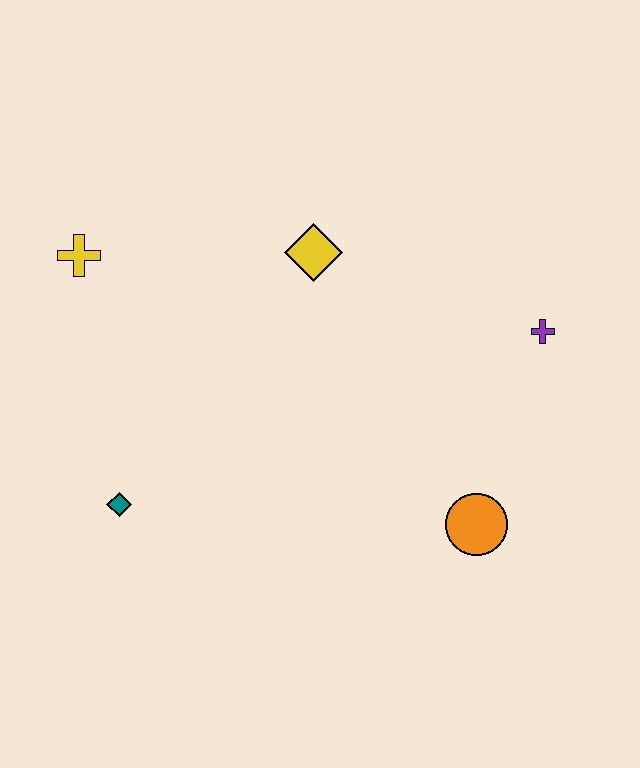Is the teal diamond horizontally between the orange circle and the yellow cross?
Yes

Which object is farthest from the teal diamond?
The purple cross is farthest from the teal diamond.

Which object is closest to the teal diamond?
The yellow cross is closest to the teal diamond.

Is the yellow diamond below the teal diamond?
No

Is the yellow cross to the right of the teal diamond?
No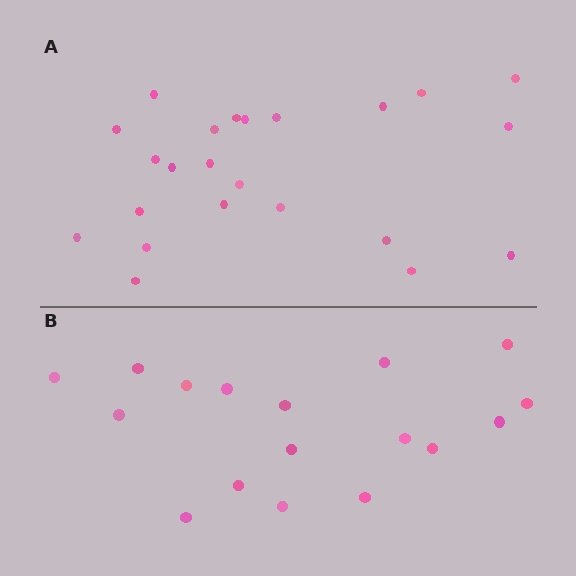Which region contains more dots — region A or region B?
Region A (the top region) has more dots.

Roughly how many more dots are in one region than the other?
Region A has about 6 more dots than region B.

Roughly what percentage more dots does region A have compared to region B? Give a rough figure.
About 35% more.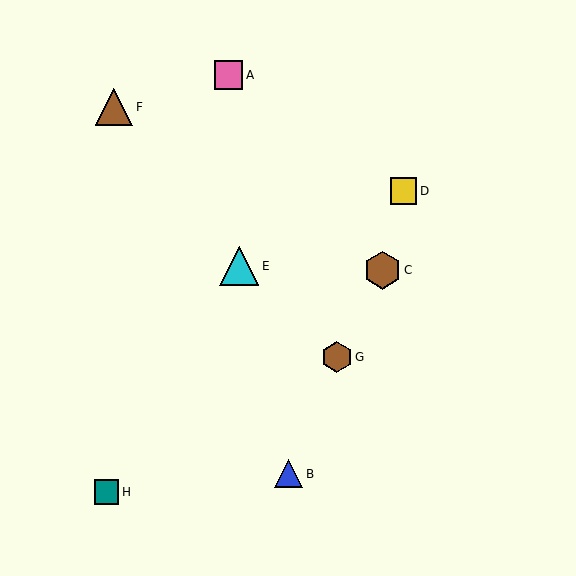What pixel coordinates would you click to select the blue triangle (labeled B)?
Click at (289, 474) to select the blue triangle B.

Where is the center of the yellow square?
The center of the yellow square is at (403, 191).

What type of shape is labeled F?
Shape F is a brown triangle.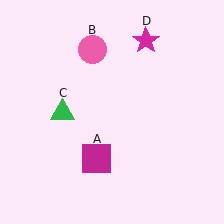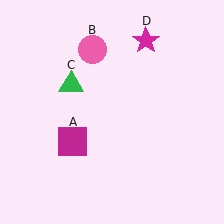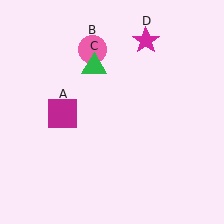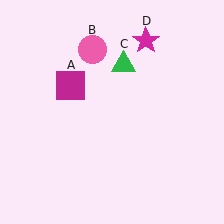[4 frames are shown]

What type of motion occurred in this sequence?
The magenta square (object A), green triangle (object C) rotated clockwise around the center of the scene.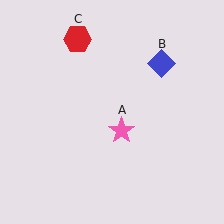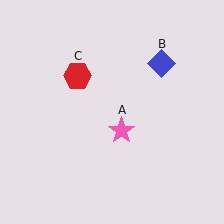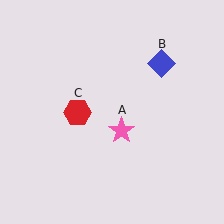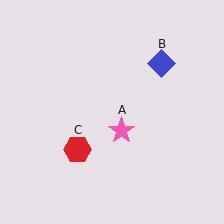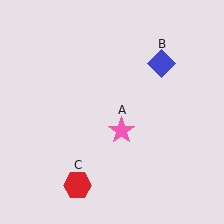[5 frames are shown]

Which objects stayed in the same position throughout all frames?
Pink star (object A) and blue diamond (object B) remained stationary.